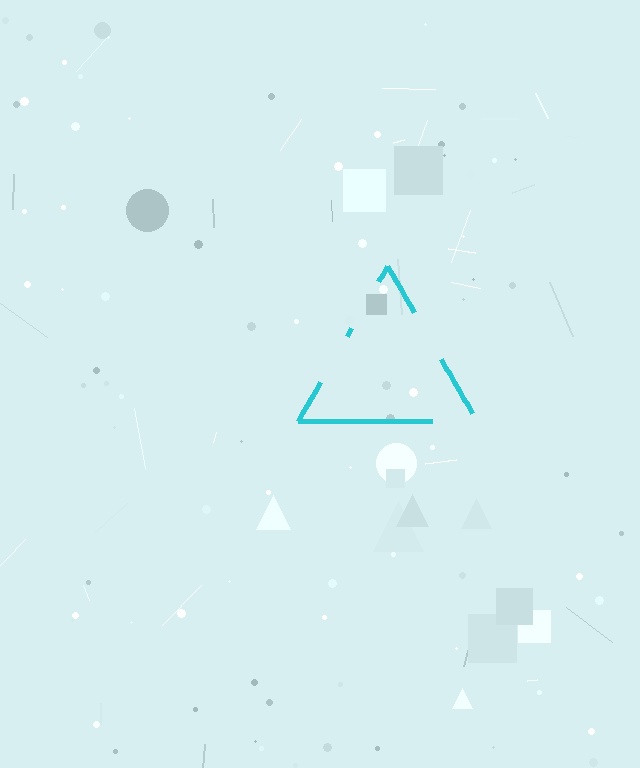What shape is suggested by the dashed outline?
The dashed outline suggests a triangle.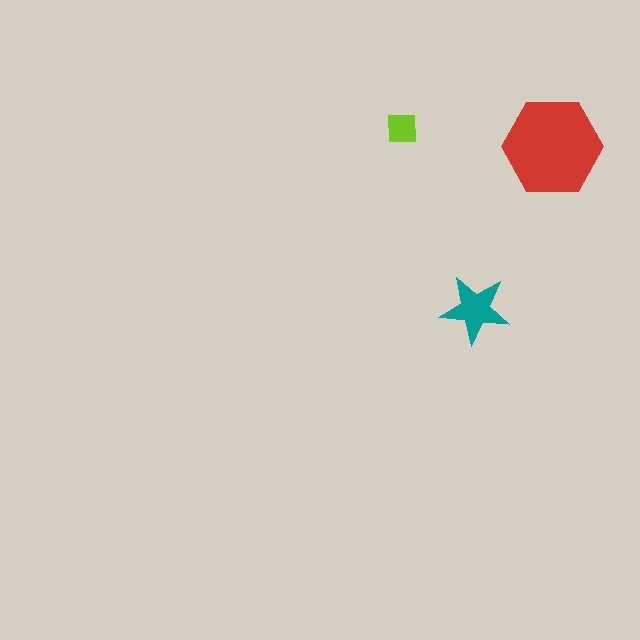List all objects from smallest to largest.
The lime square, the teal star, the red hexagon.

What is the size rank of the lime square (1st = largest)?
3rd.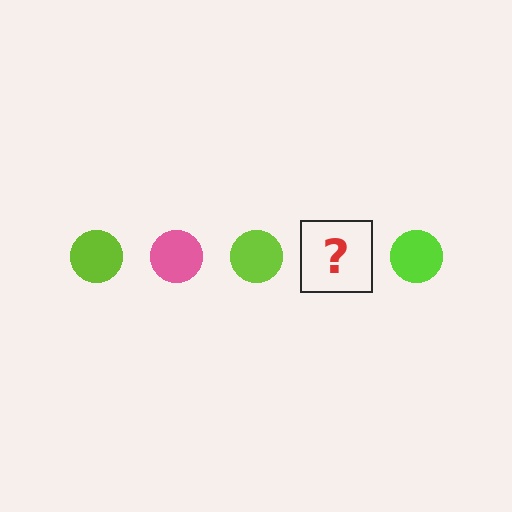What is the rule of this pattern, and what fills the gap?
The rule is that the pattern cycles through lime, pink circles. The gap should be filled with a pink circle.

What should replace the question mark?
The question mark should be replaced with a pink circle.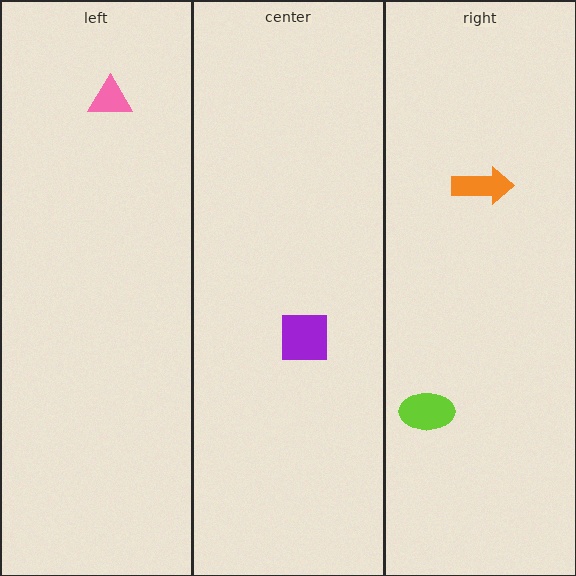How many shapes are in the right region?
2.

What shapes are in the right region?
The lime ellipse, the orange arrow.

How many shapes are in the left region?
1.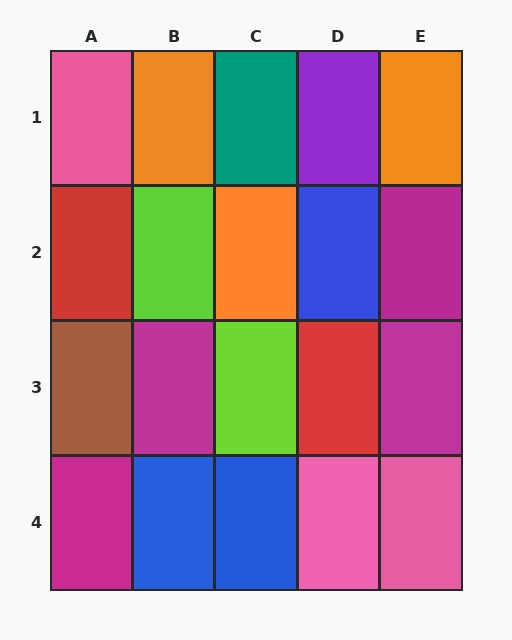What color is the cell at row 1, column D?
Purple.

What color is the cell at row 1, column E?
Orange.